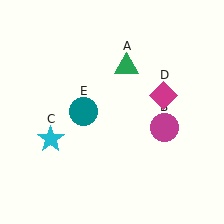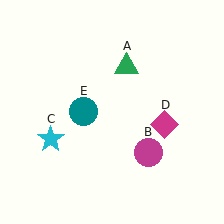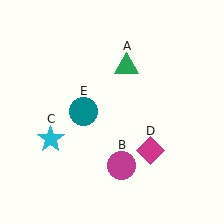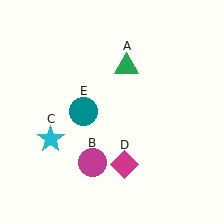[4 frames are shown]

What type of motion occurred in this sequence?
The magenta circle (object B), magenta diamond (object D) rotated clockwise around the center of the scene.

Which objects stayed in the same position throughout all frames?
Green triangle (object A) and cyan star (object C) and teal circle (object E) remained stationary.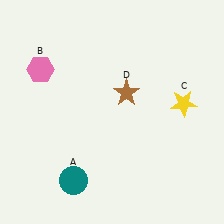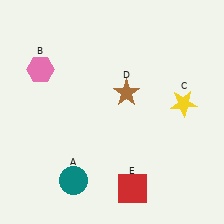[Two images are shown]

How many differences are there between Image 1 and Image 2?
There is 1 difference between the two images.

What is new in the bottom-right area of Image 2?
A red square (E) was added in the bottom-right area of Image 2.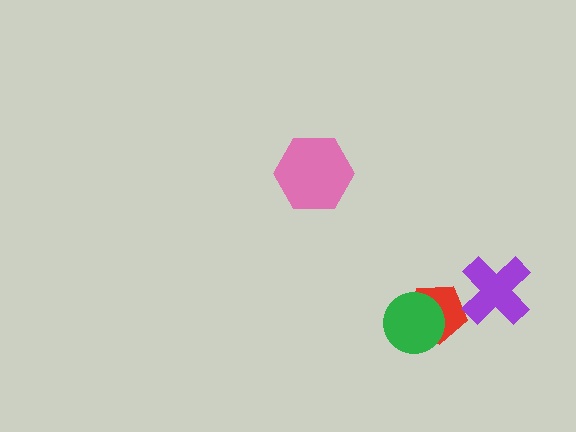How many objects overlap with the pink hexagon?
0 objects overlap with the pink hexagon.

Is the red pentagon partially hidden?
Yes, it is partially covered by another shape.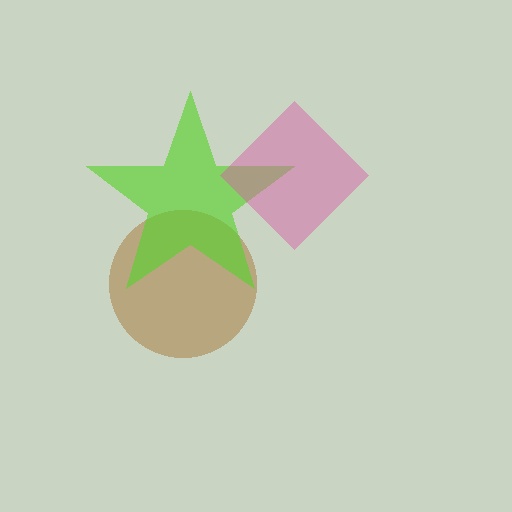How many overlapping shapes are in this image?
There are 3 overlapping shapes in the image.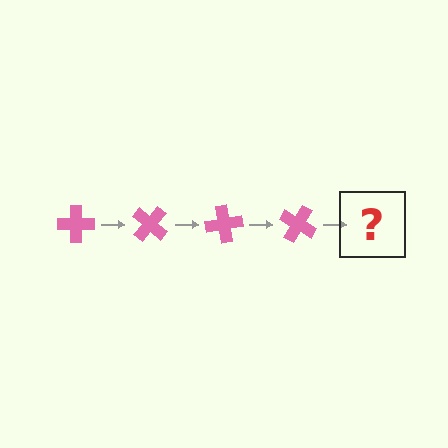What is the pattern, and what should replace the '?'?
The pattern is that the cross rotates 40 degrees each step. The '?' should be a pink cross rotated 160 degrees.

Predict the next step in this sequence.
The next step is a pink cross rotated 160 degrees.